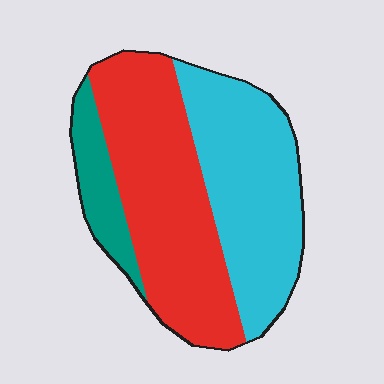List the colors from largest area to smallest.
From largest to smallest: red, cyan, teal.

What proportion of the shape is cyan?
Cyan covers roughly 40% of the shape.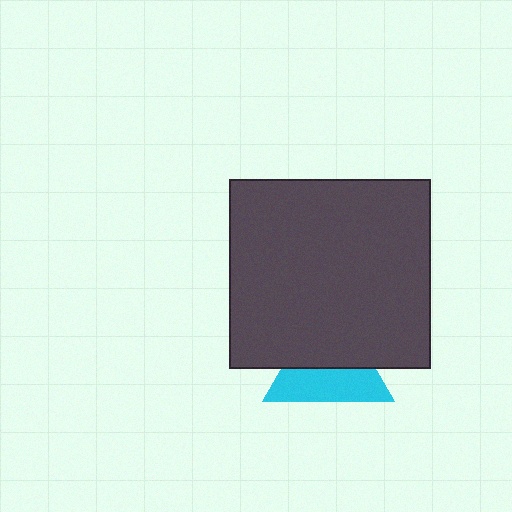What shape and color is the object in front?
The object in front is a dark gray rectangle.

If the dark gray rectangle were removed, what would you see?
You would see the complete cyan triangle.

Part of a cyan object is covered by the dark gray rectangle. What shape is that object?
It is a triangle.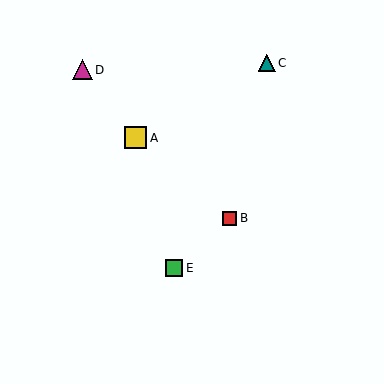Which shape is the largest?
The yellow square (labeled A) is the largest.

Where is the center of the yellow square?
The center of the yellow square is at (135, 138).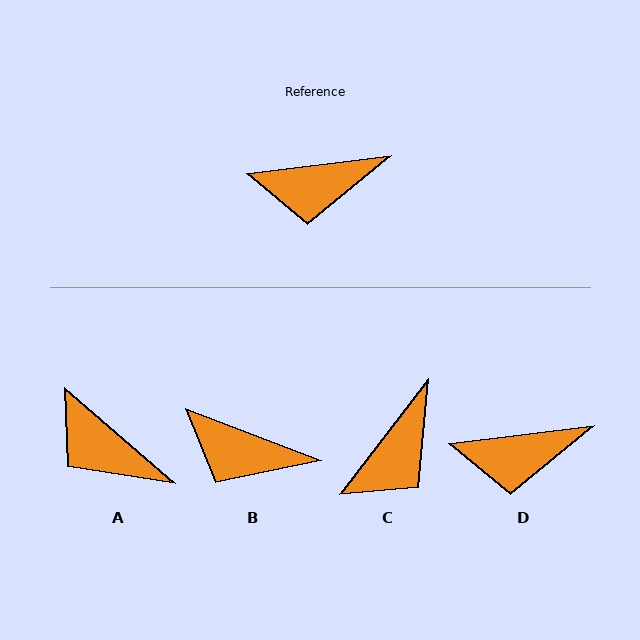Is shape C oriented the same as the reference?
No, it is off by about 45 degrees.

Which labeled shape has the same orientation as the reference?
D.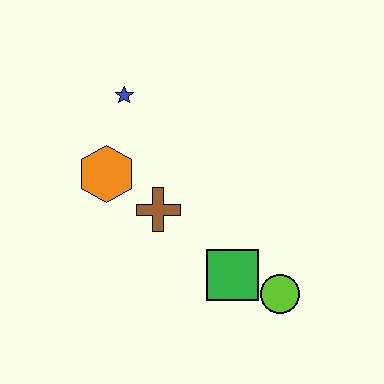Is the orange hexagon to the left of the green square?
Yes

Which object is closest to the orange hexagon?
The brown cross is closest to the orange hexagon.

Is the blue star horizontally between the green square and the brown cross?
No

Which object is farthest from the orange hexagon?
The lime circle is farthest from the orange hexagon.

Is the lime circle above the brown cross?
No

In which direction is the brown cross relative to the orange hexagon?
The brown cross is to the right of the orange hexagon.